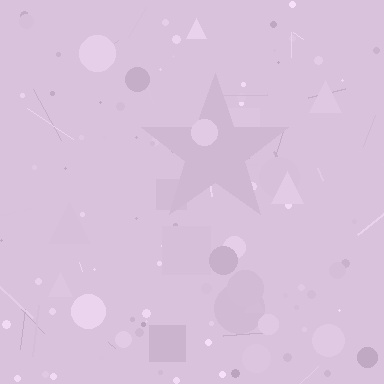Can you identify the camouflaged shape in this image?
The camouflaged shape is a star.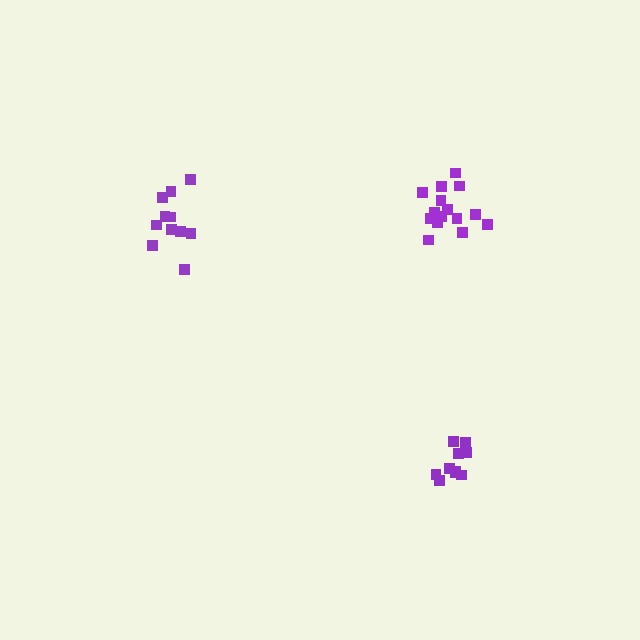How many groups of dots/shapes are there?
There are 3 groups.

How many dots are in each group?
Group 1: 15 dots, Group 2: 11 dots, Group 3: 10 dots (36 total).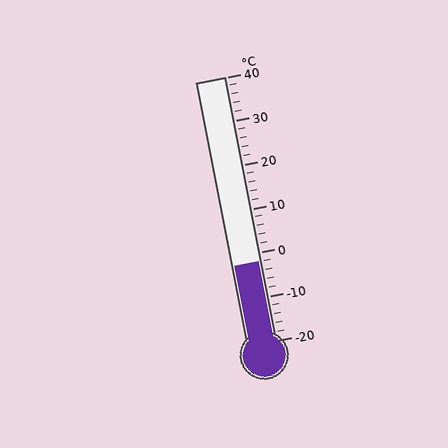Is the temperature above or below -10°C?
The temperature is above -10°C.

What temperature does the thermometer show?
The thermometer shows approximately -2°C.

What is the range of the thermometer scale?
The thermometer scale ranges from -20°C to 40°C.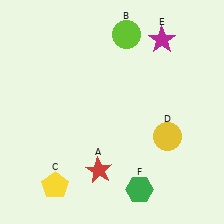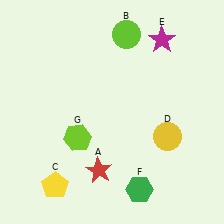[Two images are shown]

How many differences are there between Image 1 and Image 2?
There is 1 difference between the two images.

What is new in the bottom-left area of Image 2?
A lime hexagon (G) was added in the bottom-left area of Image 2.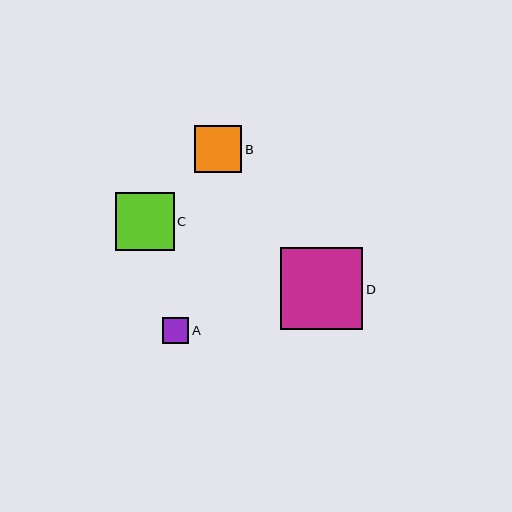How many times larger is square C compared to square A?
Square C is approximately 2.3 times the size of square A.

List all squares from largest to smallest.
From largest to smallest: D, C, B, A.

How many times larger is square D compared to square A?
Square D is approximately 3.1 times the size of square A.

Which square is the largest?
Square D is the largest with a size of approximately 82 pixels.